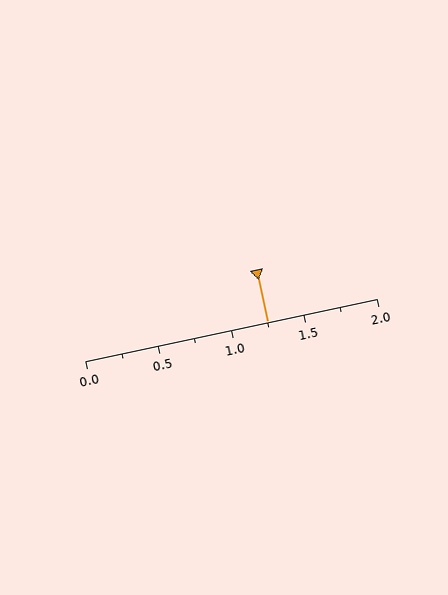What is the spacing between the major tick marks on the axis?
The major ticks are spaced 0.5 apart.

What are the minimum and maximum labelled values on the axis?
The axis runs from 0.0 to 2.0.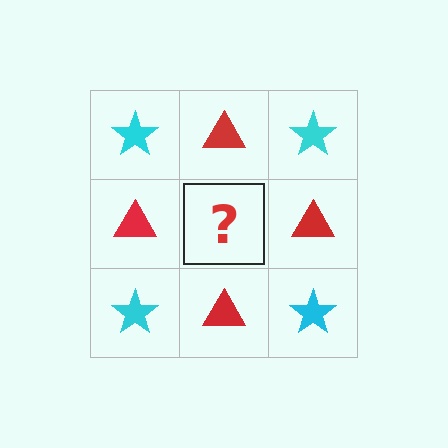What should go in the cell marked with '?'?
The missing cell should contain a cyan star.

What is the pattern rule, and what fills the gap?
The rule is that it alternates cyan star and red triangle in a checkerboard pattern. The gap should be filled with a cyan star.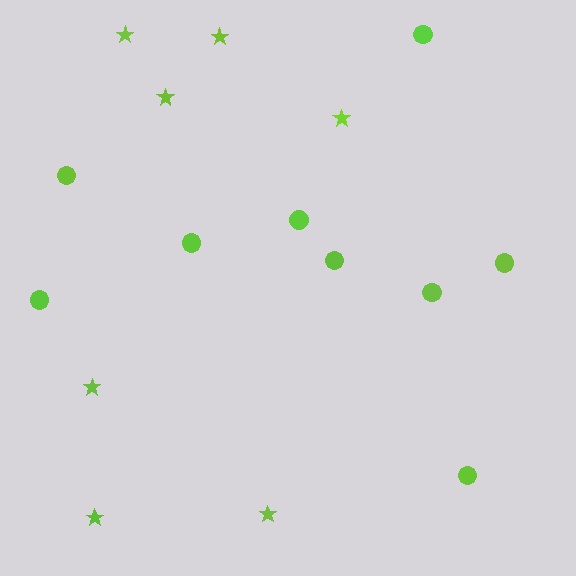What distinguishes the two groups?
There are 2 groups: one group of stars (7) and one group of circles (9).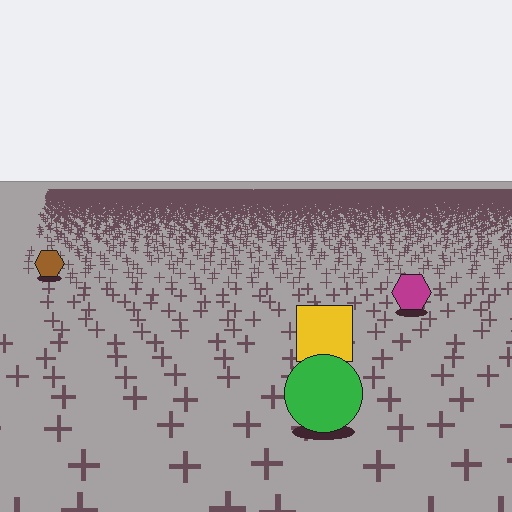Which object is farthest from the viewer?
The brown hexagon is farthest from the viewer. It appears smaller and the ground texture around it is denser.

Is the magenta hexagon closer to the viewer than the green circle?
No. The green circle is closer — you can tell from the texture gradient: the ground texture is coarser near it.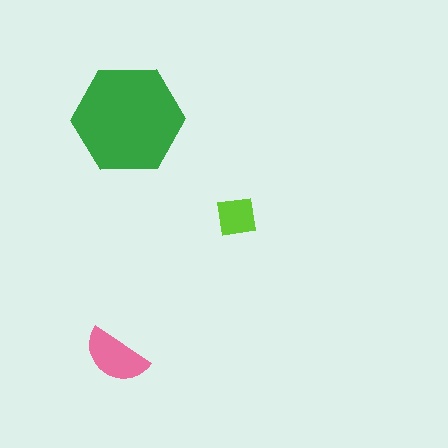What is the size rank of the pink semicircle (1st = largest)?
2nd.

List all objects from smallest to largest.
The lime square, the pink semicircle, the green hexagon.